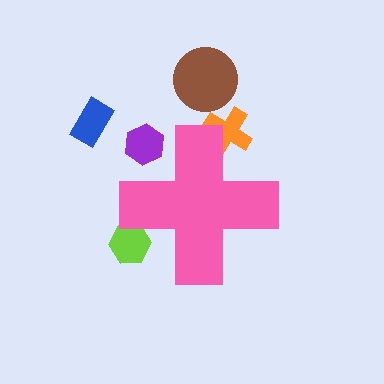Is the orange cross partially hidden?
Yes, the orange cross is partially hidden behind the pink cross.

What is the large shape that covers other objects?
A pink cross.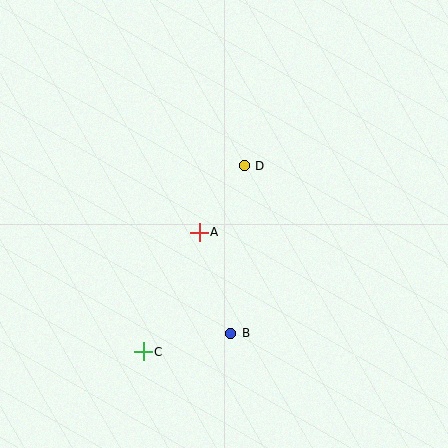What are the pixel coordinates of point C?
Point C is at (143, 352).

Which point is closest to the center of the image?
Point A at (199, 232) is closest to the center.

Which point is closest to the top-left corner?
Point D is closest to the top-left corner.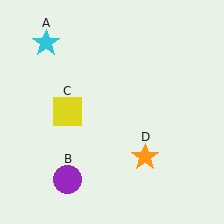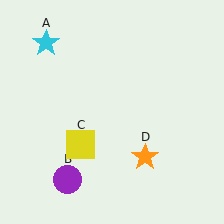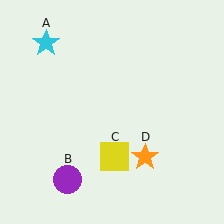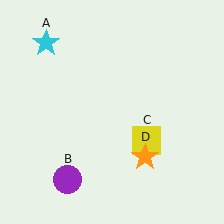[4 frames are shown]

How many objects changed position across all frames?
1 object changed position: yellow square (object C).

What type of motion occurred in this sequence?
The yellow square (object C) rotated counterclockwise around the center of the scene.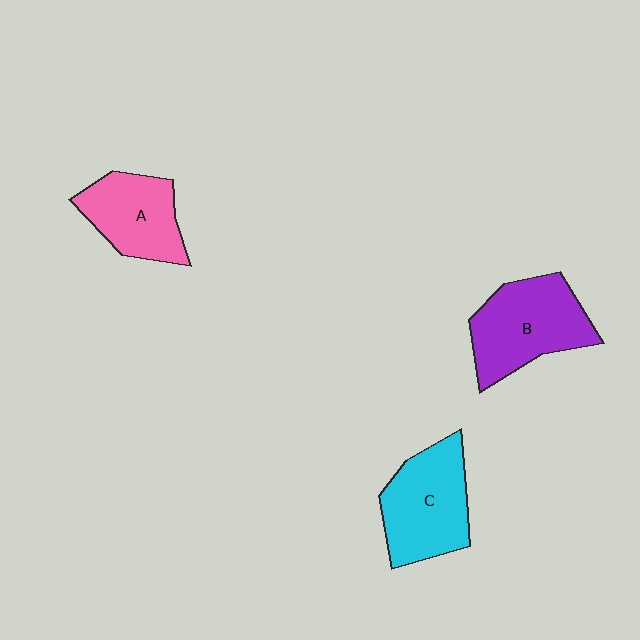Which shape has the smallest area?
Shape A (pink).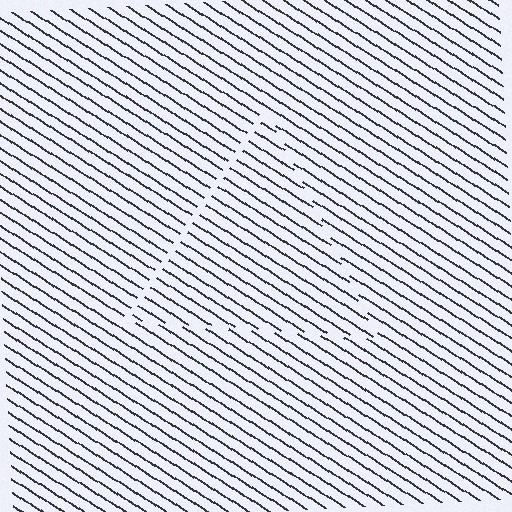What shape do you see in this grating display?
An illusory triangle. The interior of the shape contains the same grating, shifted by half a period — the contour is defined by the phase discontinuity where line-ends from the inner and outer gratings abut.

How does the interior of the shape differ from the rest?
The interior of the shape contains the same grating, shifted by half a period — the contour is defined by the phase discontinuity where line-ends from the inner and outer gratings abut.